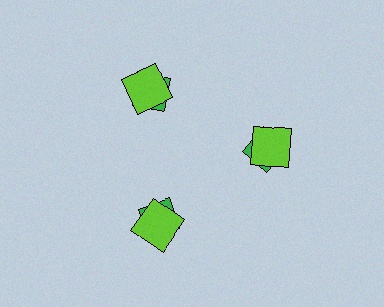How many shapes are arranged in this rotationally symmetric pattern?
There are 6 shapes, arranged in 3 groups of 2.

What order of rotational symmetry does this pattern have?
This pattern has 3-fold rotational symmetry.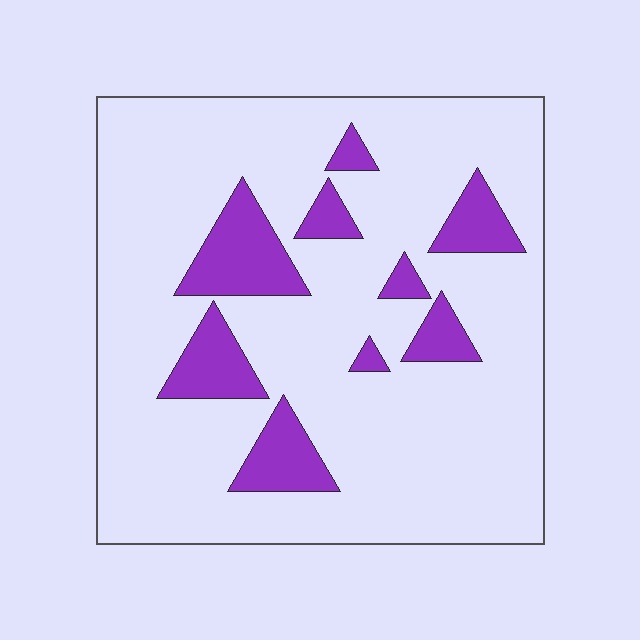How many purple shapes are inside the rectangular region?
9.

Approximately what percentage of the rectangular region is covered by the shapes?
Approximately 15%.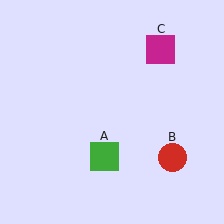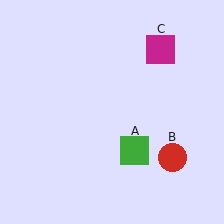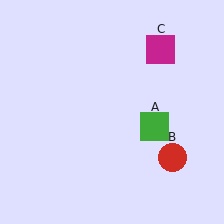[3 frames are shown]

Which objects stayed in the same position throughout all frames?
Red circle (object B) and magenta square (object C) remained stationary.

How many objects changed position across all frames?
1 object changed position: green square (object A).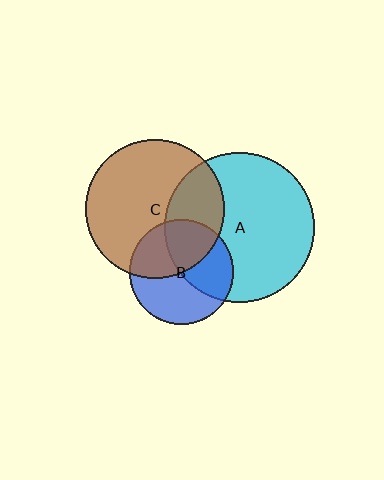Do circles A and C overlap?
Yes.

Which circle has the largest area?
Circle A (cyan).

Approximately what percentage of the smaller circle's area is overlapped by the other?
Approximately 30%.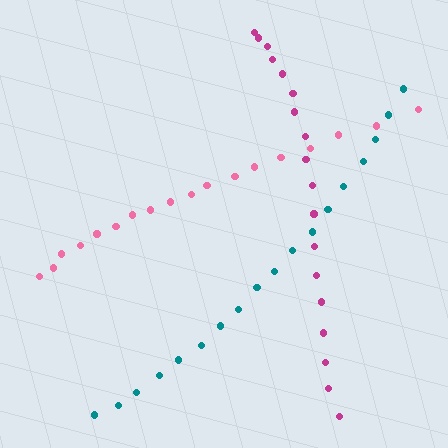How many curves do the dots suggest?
There are 3 distinct paths.